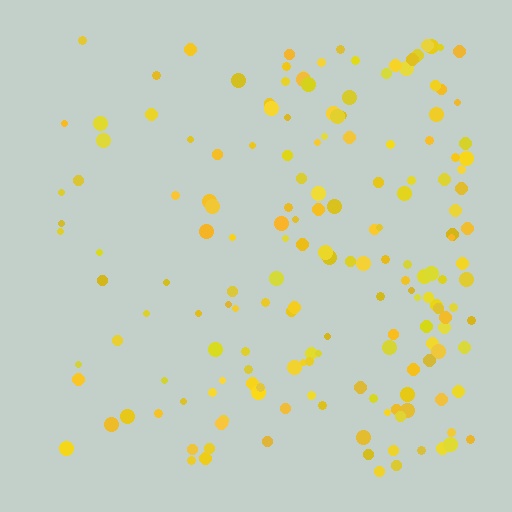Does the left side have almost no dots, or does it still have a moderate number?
Still a moderate number, just noticeably fewer than the right.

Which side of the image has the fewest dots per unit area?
The left.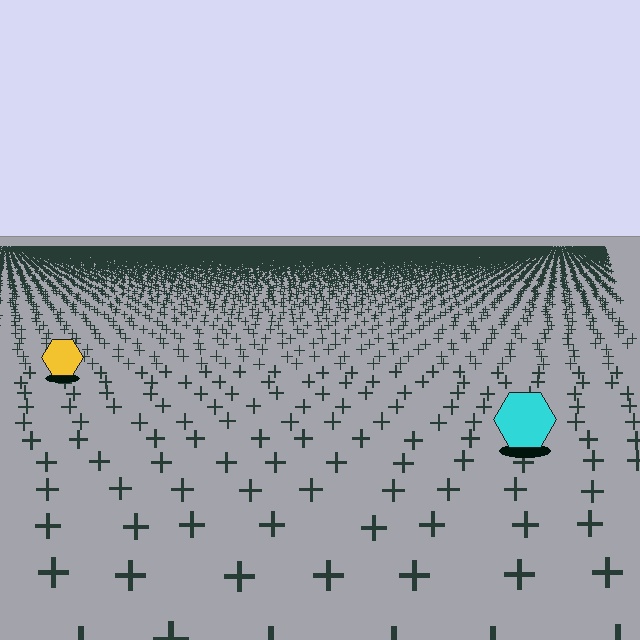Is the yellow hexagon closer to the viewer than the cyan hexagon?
No. The cyan hexagon is closer — you can tell from the texture gradient: the ground texture is coarser near it.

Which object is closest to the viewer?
The cyan hexagon is closest. The texture marks near it are larger and more spread out.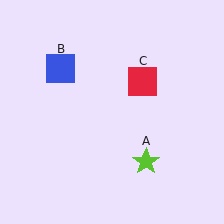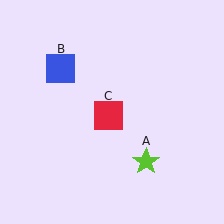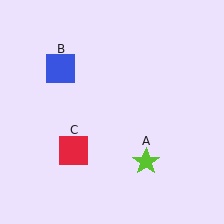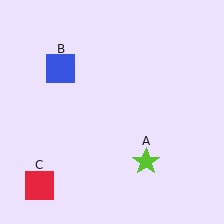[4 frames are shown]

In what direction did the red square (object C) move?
The red square (object C) moved down and to the left.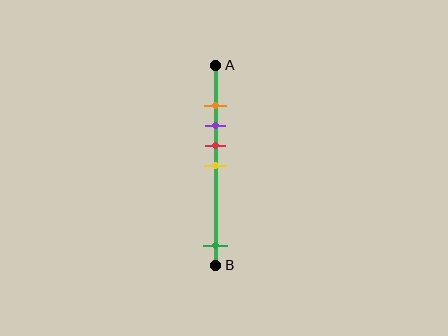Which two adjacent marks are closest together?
The orange and purple marks are the closest adjacent pair.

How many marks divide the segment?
There are 5 marks dividing the segment.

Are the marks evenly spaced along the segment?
No, the marks are not evenly spaced.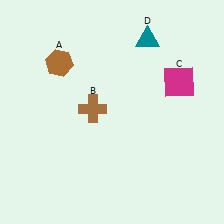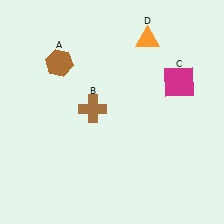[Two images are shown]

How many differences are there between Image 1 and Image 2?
There is 1 difference between the two images.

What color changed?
The triangle (D) changed from teal in Image 1 to orange in Image 2.